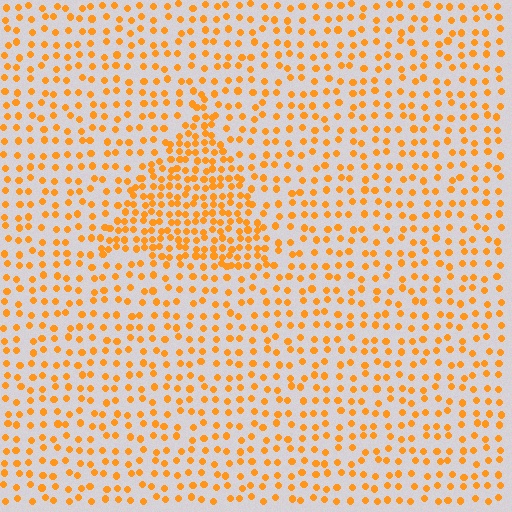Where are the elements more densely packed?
The elements are more densely packed inside the triangle boundary.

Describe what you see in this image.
The image contains small orange elements arranged at two different densities. A triangle-shaped region is visible where the elements are more densely packed than the surrounding area.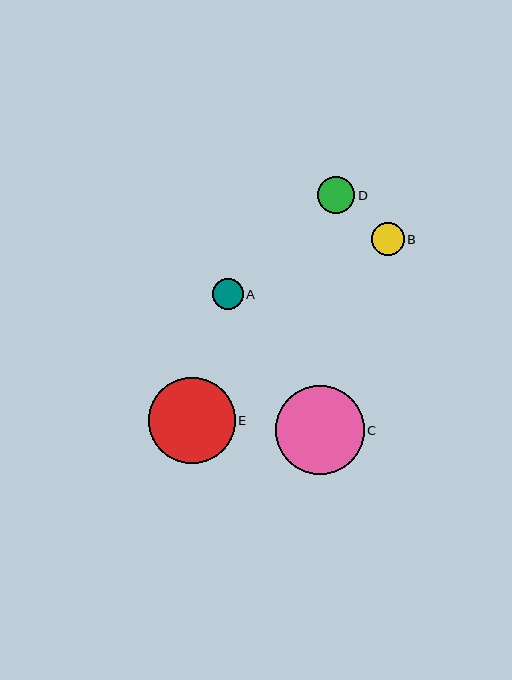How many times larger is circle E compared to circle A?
Circle E is approximately 2.8 times the size of circle A.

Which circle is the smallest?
Circle A is the smallest with a size of approximately 31 pixels.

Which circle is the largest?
Circle C is the largest with a size of approximately 89 pixels.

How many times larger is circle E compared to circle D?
Circle E is approximately 2.3 times the size of circle D.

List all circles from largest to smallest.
From largest to smallest: C, E, D, B, A.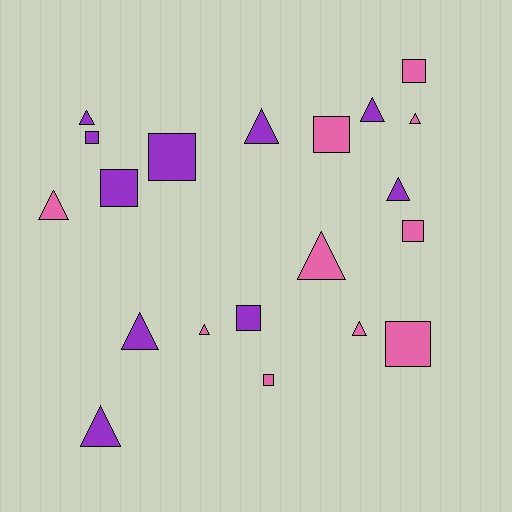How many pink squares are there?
There are 5 pink squares.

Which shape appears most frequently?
Triangle, with 11 objects.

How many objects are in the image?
There are 20 objects.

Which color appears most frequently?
Purple, with 10 objects.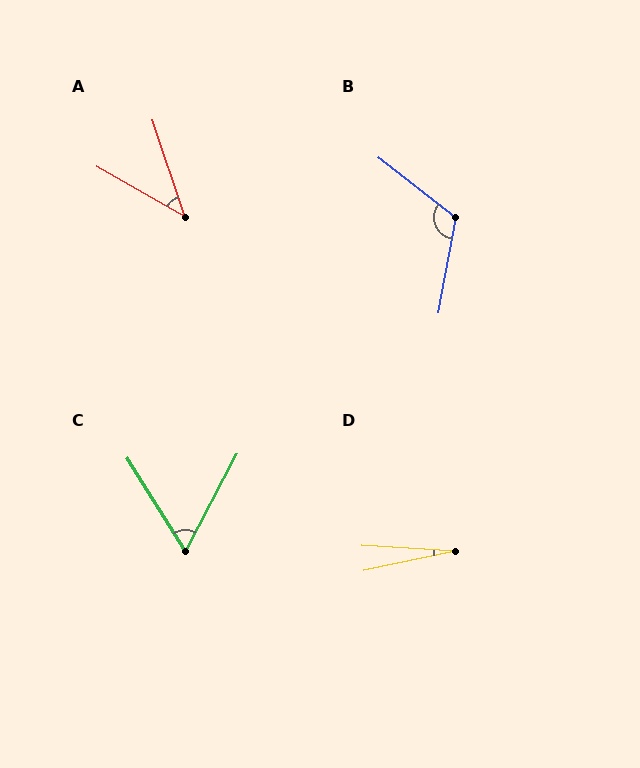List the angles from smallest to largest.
D (15°), A (42°), C (60°), B (117°).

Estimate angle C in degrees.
Approximately 60 degrees.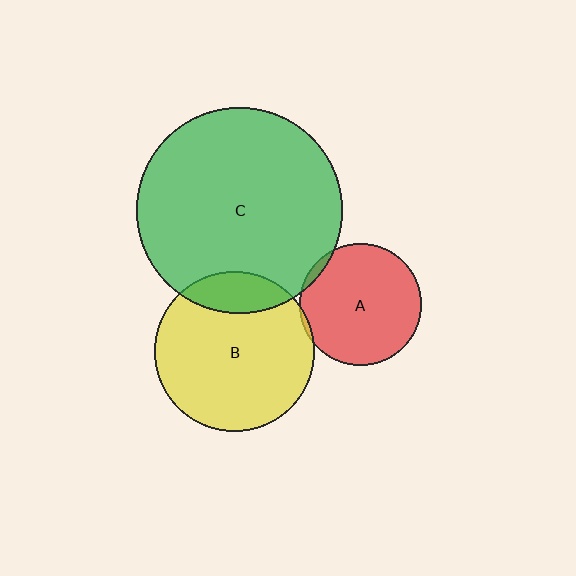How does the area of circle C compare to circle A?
Approximately 2.8 times.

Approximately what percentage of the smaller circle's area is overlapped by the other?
Approximately 5%.